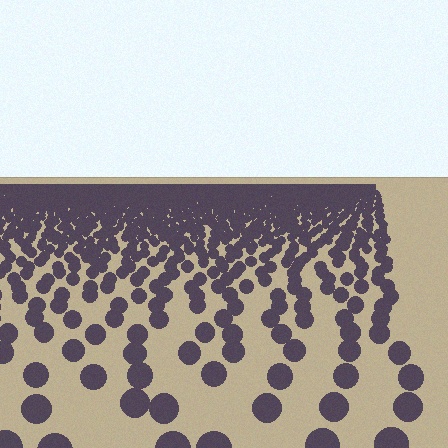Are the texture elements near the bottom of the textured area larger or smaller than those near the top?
Larger. Near the bottom, elements are closer to the viewer and appear at a bigger on-screen size.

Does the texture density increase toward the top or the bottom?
Density increases toward the top.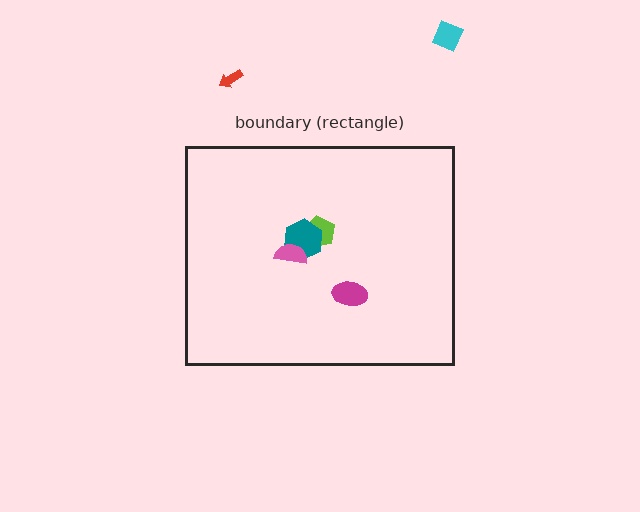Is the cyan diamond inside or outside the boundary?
Outside.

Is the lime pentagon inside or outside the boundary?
Inside.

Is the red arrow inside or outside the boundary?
Outside.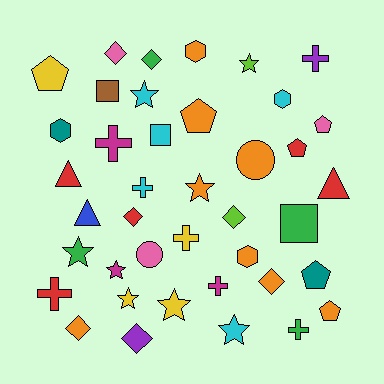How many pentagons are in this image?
There are 6 pentagons.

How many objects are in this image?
There are 40 objects.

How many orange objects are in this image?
There are 8 orange objects.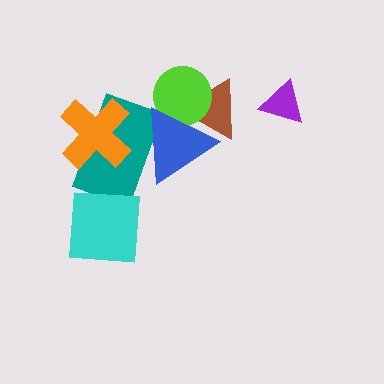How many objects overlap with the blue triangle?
3 objects overlap with the blue triangle.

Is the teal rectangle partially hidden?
Yes, it is partially covered by another shape.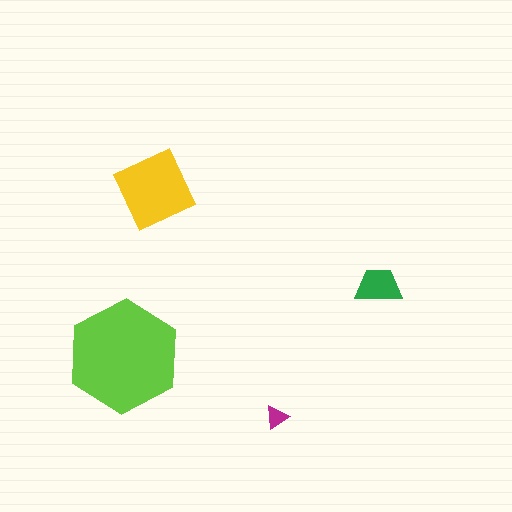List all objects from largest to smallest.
The lime hexagon, the yellow diamond, the green trapezoid, the magenta triangle.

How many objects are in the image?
There are 4 objects in the image.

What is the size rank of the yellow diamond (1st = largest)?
2nd.